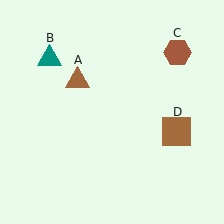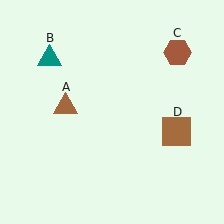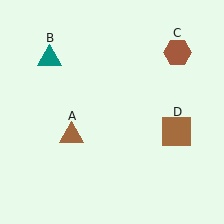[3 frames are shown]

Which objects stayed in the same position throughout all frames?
Teal triangle (object B) and brown hexagon (object C) and brown square (object D) remained stationary.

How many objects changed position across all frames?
1 object changed position: brown triangle (object A).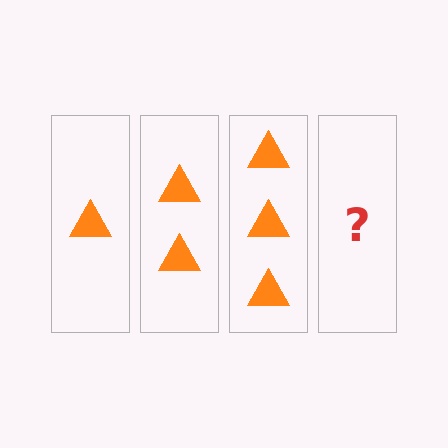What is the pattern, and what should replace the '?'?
The pattern is that each step adds one more triangle. The '?' should be 4 triangles.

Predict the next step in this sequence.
The next step is 4 triangles.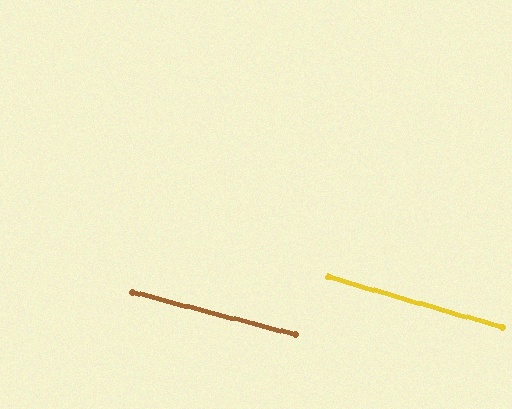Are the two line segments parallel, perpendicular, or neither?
Parallel — their directions differ by only 1.5°.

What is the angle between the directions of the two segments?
Approximately 2 degrees.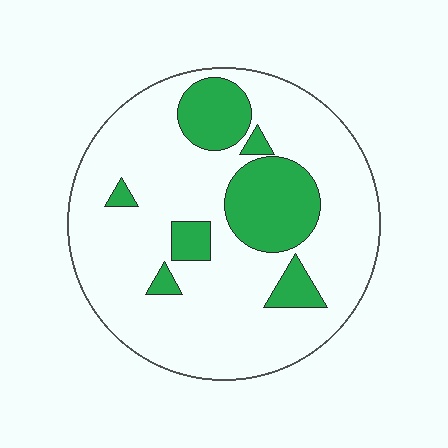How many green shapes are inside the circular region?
7.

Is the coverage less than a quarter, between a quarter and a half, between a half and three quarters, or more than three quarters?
Less than a quarter.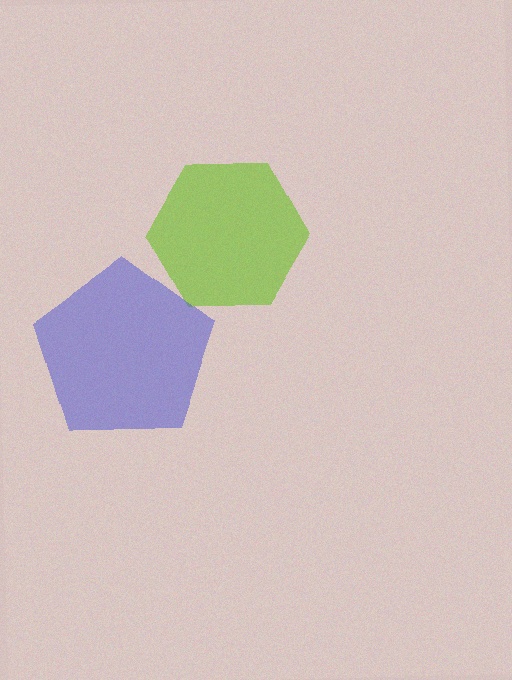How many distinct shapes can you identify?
There are 2 distinct shapes: a lime hexagon, a blue pentagon.